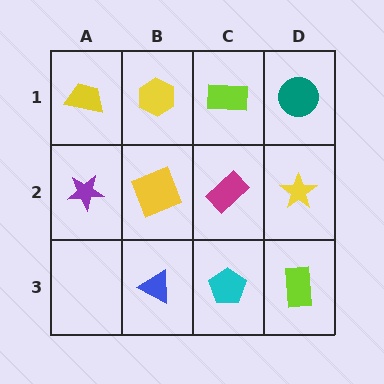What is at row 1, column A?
A yellow trapezoid.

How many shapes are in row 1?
4 shapes.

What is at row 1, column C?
A lime rectangle.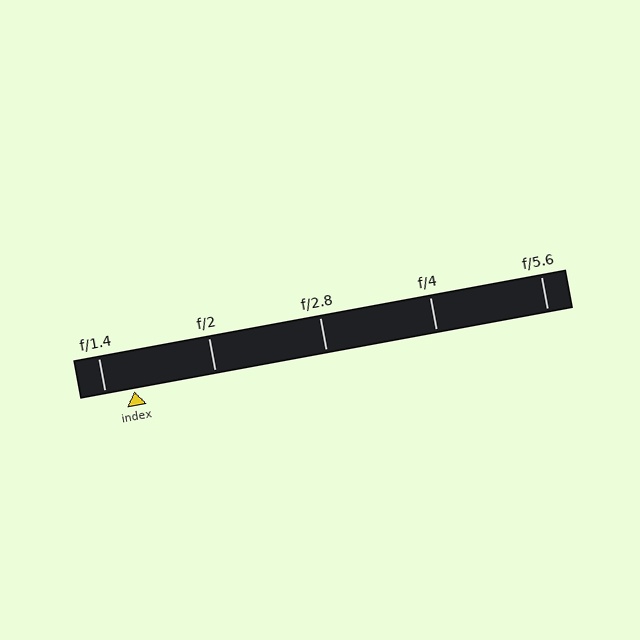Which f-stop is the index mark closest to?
The index mark is closest to f/1.4.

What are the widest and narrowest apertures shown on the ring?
The widest aperture shown is f/1.4 and the narrowest is f/5.6.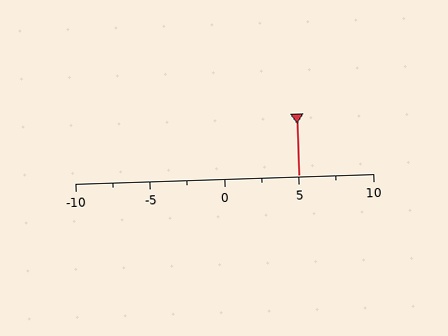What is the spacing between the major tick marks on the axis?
The major ticks are spaced 5 apart.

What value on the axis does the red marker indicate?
The marker indicates approximately 5.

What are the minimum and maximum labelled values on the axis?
The axis runs from -10 to 10.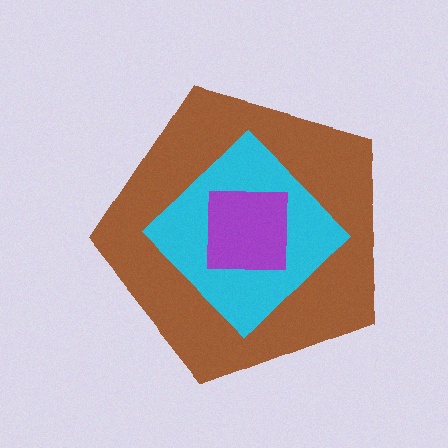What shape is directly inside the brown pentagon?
The cyan diamond.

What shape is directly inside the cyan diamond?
The purple square.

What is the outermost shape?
The brown pentagon.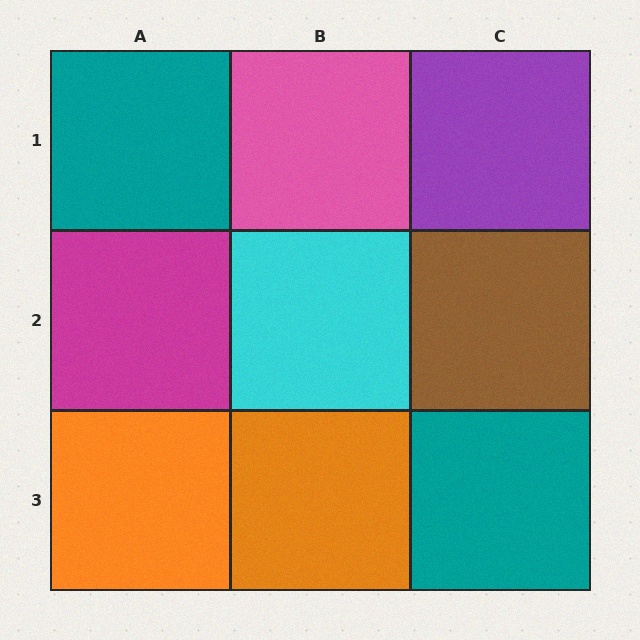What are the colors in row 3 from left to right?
Orange, orange, teal.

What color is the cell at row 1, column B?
Pink.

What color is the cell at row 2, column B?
Cyan.